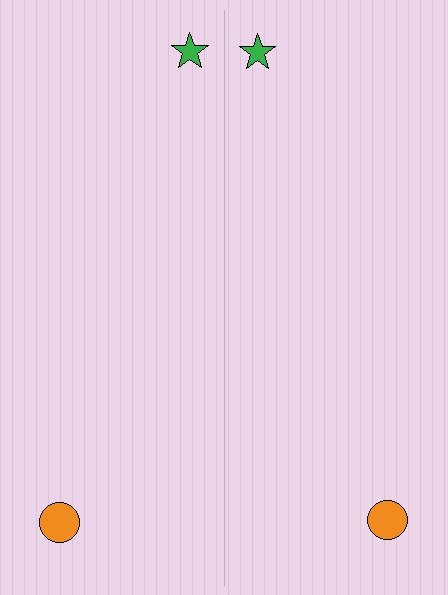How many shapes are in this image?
There are 4 shapes in this image.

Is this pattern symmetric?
Yes, this pattern has bilateral (reflection) symmetry.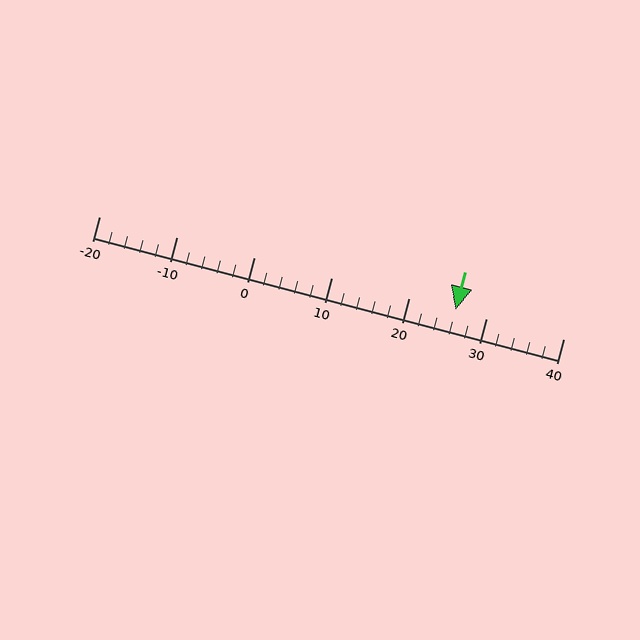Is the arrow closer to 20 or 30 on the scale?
The arrow is closer to 30.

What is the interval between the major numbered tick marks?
The major tick marks are spaced 10 units apart.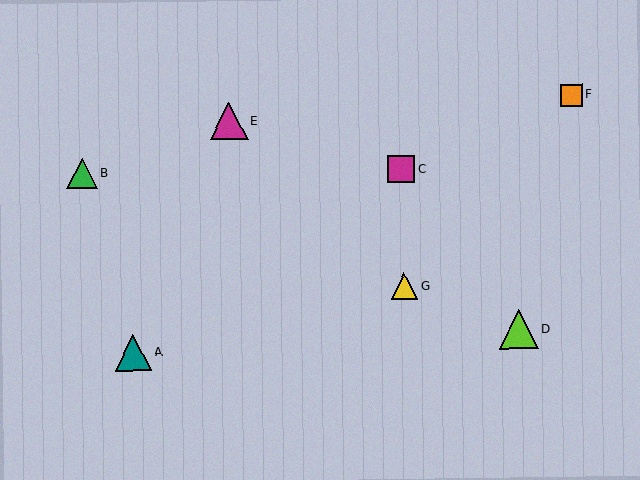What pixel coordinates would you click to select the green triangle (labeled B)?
Click at (82, 174) to select the green triangle B.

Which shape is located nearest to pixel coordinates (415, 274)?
The yellow triangle (labeled G) at (404, 286) is nearest to that location.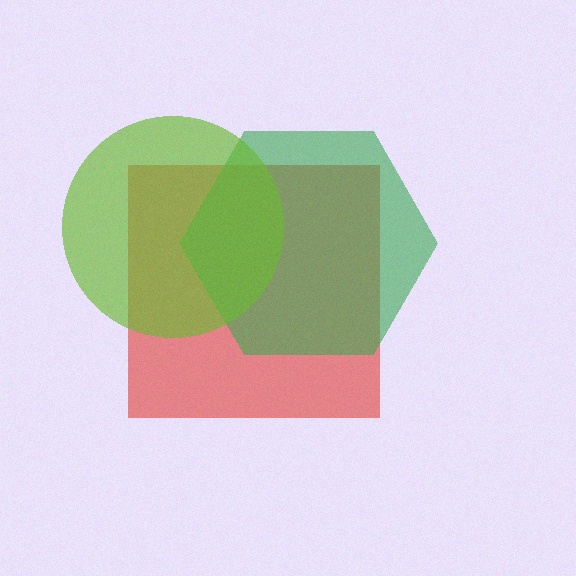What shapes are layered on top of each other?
The layered shapes are: a red square, a green hexagon, a lime circle.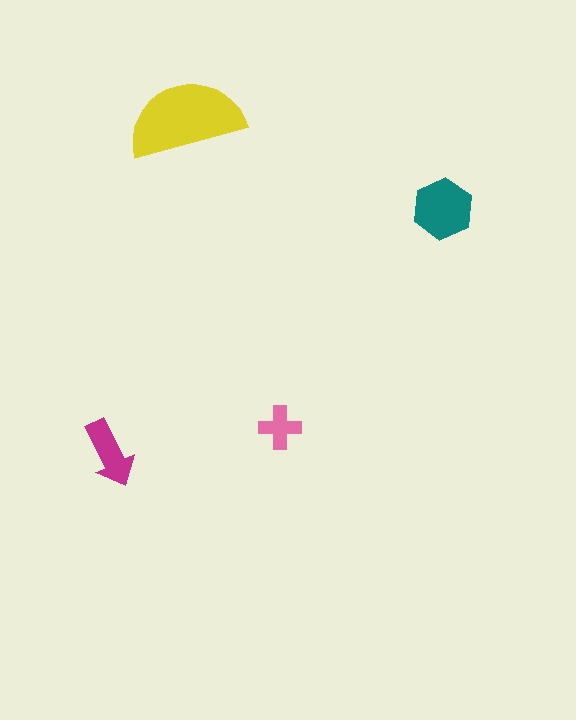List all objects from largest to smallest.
The yellow semicircle, the teal hexagon, the magenta arrow, the pink cross.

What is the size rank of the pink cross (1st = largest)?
4th.